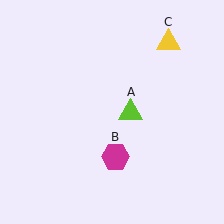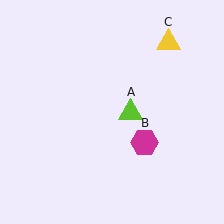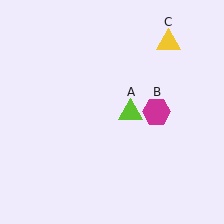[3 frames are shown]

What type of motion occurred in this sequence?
The magenta hexagon (object B) rotated counterclockwise around the center of the scene.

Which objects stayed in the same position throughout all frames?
Lime triangle (object A) and yellow triangle (object C) remained stationary.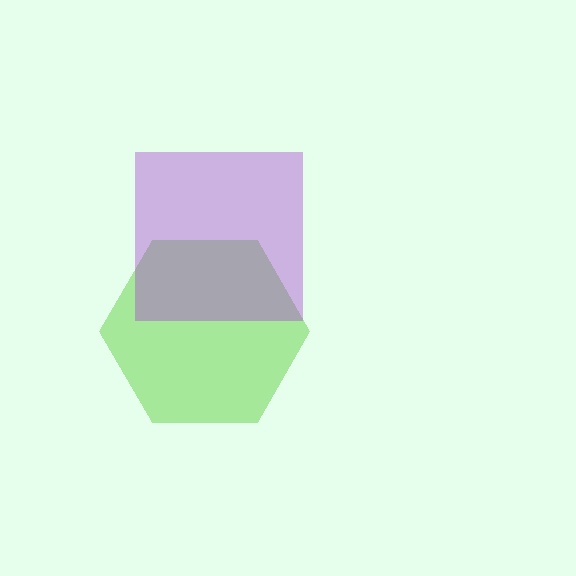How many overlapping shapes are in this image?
There are 2 overlapping shapes in the image.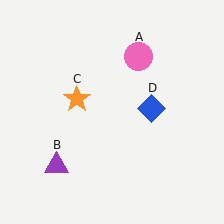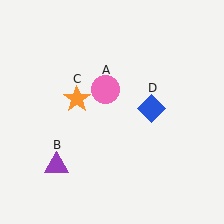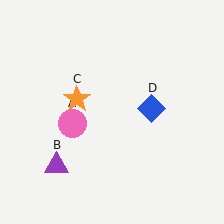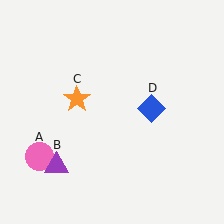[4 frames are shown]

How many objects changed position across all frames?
1 object changed position: pink circle (object A).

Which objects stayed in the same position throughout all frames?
Purple triangle (object B) and orange star (object C) and blue diamond (object D) remained stationary.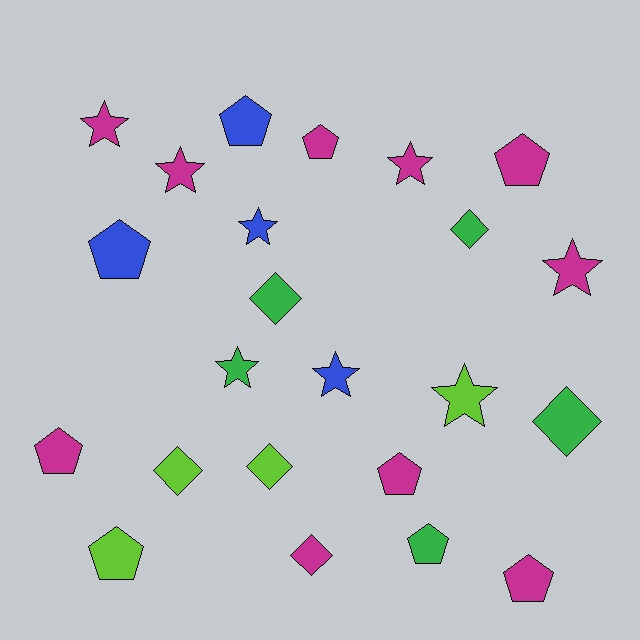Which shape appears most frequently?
Pentagon, with 9 objects.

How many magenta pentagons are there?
There are 5 magenta pentagons.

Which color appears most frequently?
Magenta, with 10 objects.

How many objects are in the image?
There are 23 objects.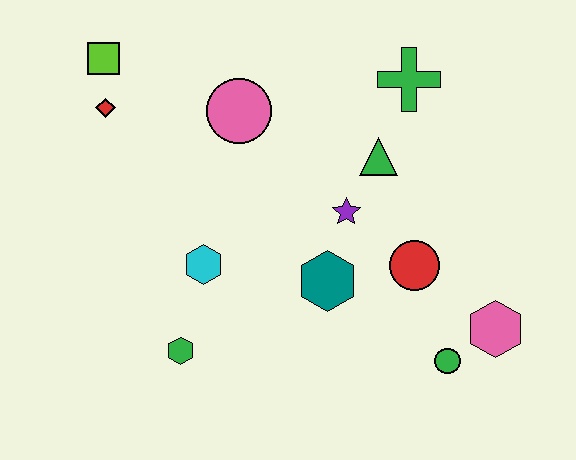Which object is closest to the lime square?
The red diamond is closest to the lime square.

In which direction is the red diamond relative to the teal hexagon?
The red diamond is to the left of the teal hexagon.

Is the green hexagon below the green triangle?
Yes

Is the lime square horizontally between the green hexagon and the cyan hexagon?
No